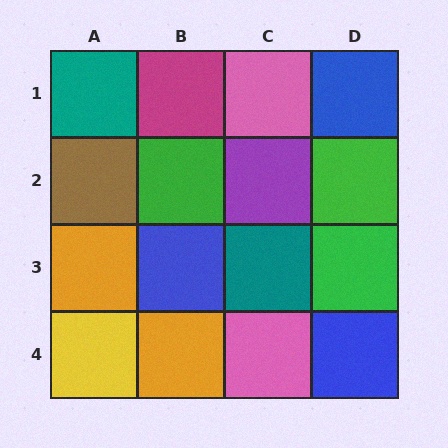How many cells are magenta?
1 cell is magenta.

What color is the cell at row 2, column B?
Green.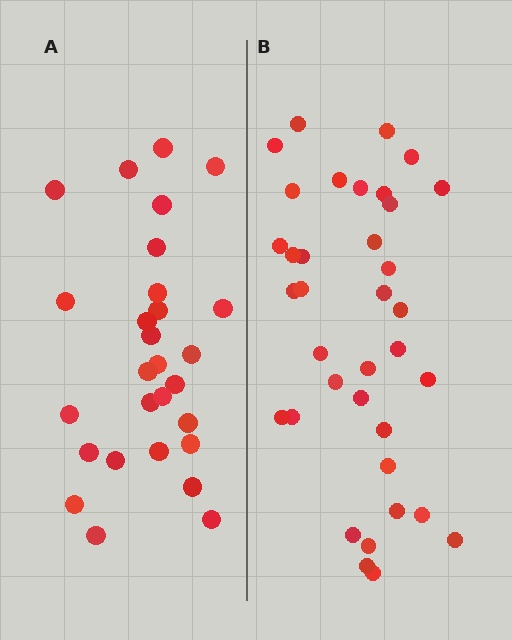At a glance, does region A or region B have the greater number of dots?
Region B (the right region) has more dots.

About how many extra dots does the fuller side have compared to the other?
Region B has roughly 8 or so more dots than region A.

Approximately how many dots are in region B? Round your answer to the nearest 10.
About 40 dots. (The exact count is 36, which rounds to 40.)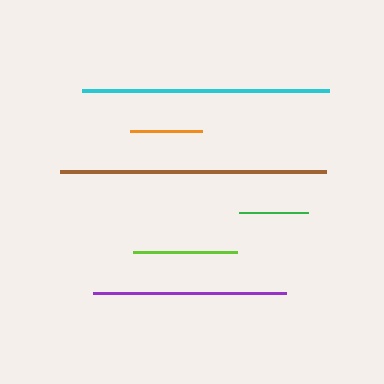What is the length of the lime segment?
The lime segment is approximately 104 pixels long.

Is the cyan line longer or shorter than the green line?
The cyan line is longer than the green line.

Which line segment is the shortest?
The green line is the shortest at approximately 69 pixels.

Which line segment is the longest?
The brown line is the longest at approximately 265 pixels.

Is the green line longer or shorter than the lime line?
The lime line is longer than the green line.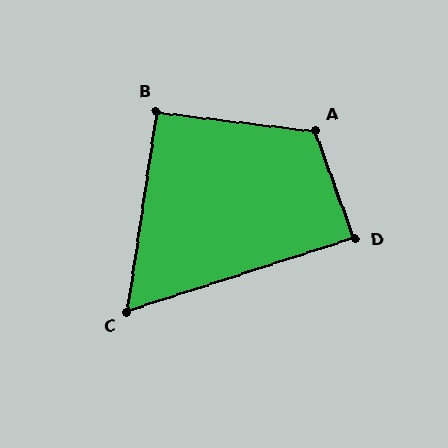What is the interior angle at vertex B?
Approximately 92 degrees (approximately right).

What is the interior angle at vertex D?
Approximately 88 degrees (approximately right).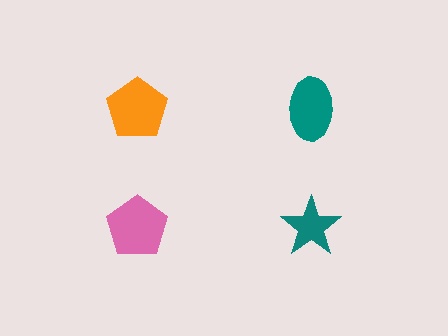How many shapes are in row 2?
2 shapes.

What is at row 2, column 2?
A teal star.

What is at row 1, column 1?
An orange pentagon.